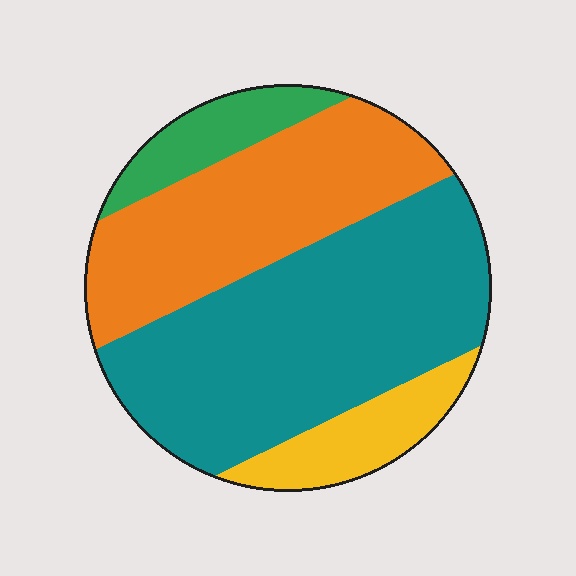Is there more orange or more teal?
Teal.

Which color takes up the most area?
Teal, at roughly 50%.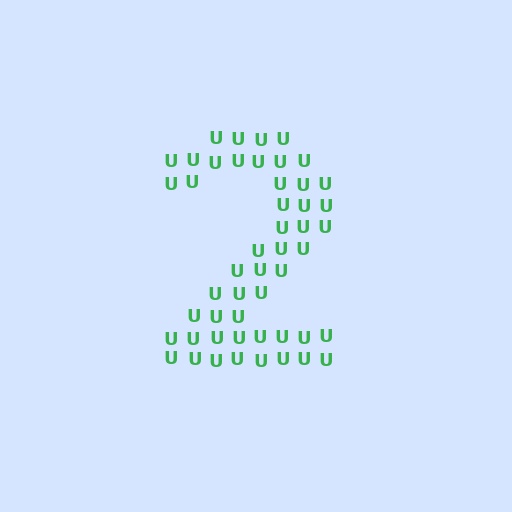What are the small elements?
The small elements are letter U's.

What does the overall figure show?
The overall figure shows the digit 2.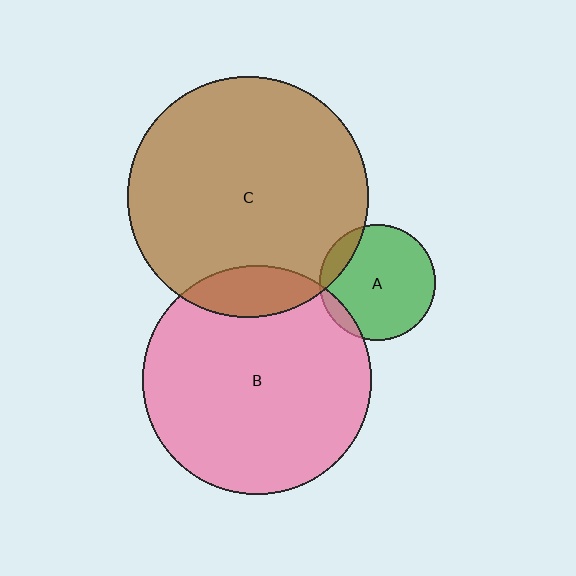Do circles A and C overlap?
Yes.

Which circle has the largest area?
Circle C (brown).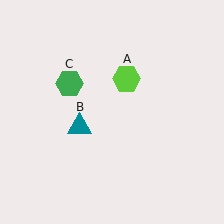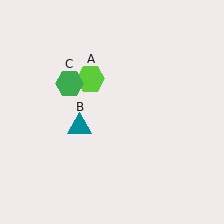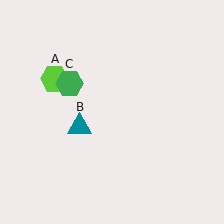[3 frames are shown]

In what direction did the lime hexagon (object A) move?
The lime hexagon (object A) moved left.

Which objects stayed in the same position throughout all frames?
Teal triangle (object B) and green hexagon (object C) remained stationary.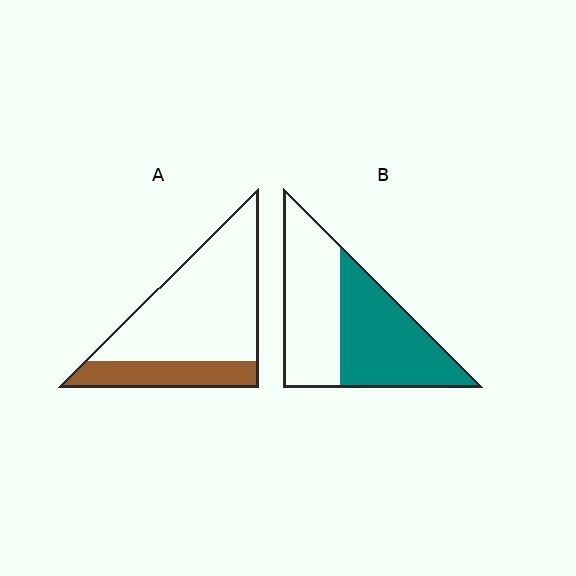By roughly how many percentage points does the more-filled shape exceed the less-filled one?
By roughly 25 percentage points (B over A).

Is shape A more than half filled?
No.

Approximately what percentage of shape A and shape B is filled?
A is approximately 25% and B is approximately 50%.